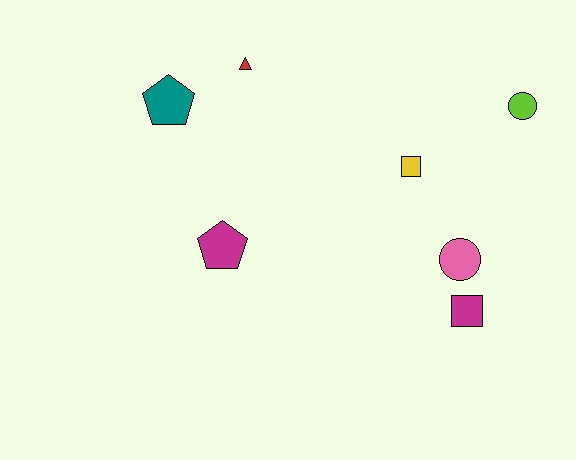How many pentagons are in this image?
There are 2 pentagons.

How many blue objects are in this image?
There are no blue objects.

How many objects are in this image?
There are 7 objects.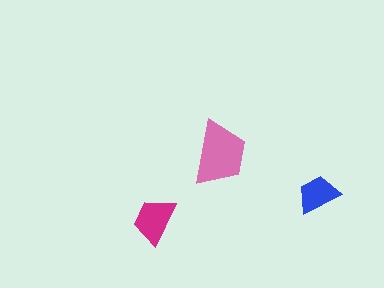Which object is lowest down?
The magenta trapezoid is bottommost.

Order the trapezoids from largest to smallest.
the pink one, the magenta one, the blue one.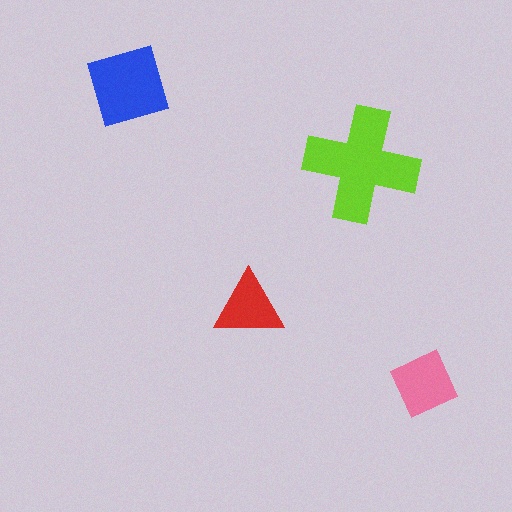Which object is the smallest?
The red triangle.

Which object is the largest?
The lime cross.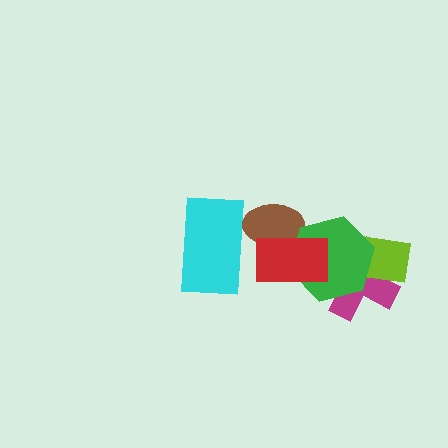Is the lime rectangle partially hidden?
Yes, it is partially covered by another shape.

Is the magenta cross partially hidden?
Yes, it is partially covered by another shape.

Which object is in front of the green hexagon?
The red rectangle is in front of the green hexagon.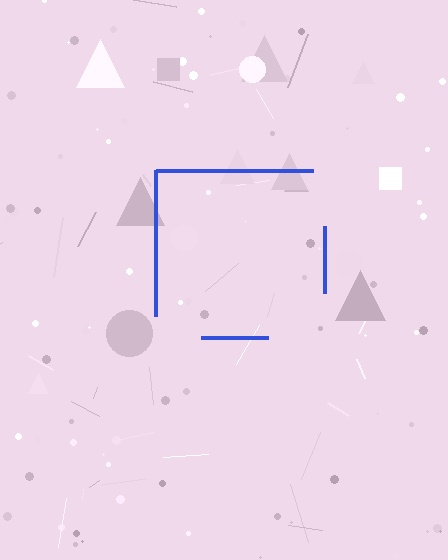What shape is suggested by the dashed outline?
The dashed outline suggests a square.